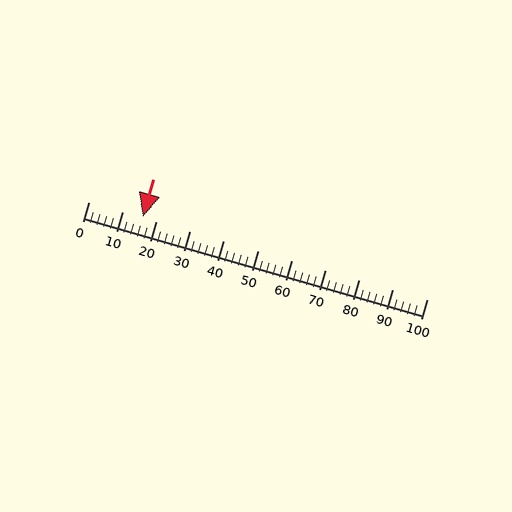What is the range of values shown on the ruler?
The ruler shows values from 0 to 100.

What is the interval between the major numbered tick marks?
The major tick marks are spaced 10 units apart.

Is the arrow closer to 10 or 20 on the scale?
The arrow is closer to 20.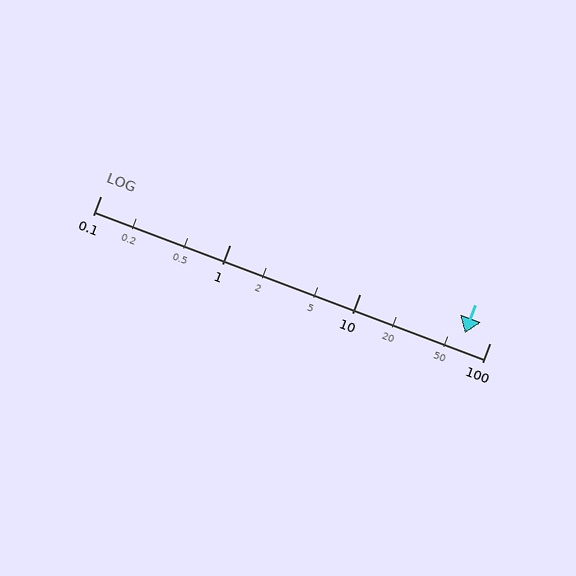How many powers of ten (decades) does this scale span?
The scale spans 3 decades, from 0.1 to 100.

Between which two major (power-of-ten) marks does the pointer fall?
The pointer is between 10 and 100.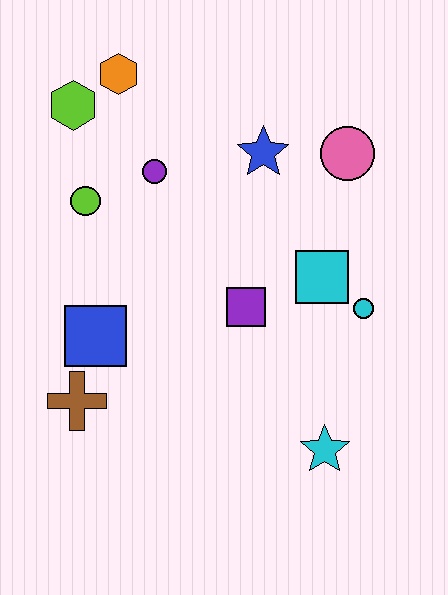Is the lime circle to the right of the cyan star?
No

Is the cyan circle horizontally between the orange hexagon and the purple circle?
No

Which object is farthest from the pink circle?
The brown cross is farthest from the pink circle.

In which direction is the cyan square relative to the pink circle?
The cyan square is below the pink circle.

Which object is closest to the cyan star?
The cyan circle is closest to the cyan star.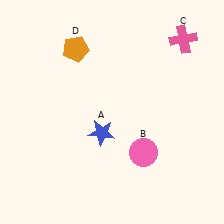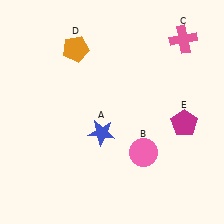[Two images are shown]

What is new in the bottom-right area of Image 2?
A magenta pentagon (E) was added in the bottom-right area of Image 2.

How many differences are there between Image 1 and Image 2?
There is 1 difference between the two images.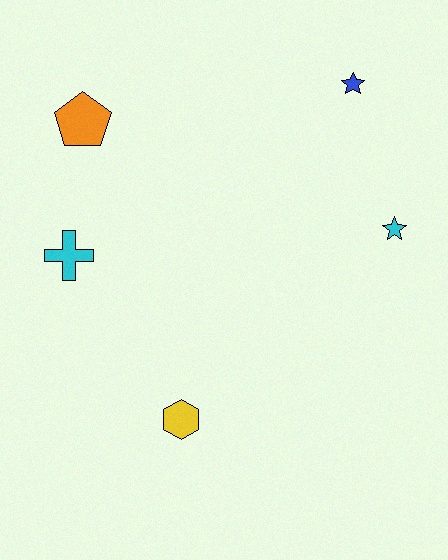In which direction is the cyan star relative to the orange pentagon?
The cyan star is to the right of the orange pentagon.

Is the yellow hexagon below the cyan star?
Yes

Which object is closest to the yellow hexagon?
The cyan cross is closest to the yellow hexagon.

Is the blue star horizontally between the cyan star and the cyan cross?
Yes